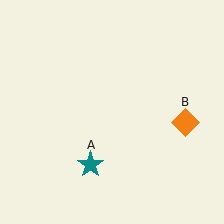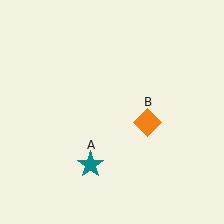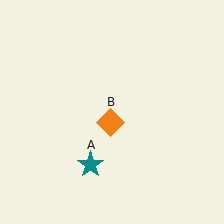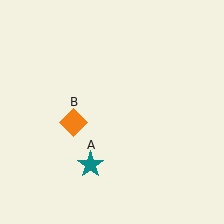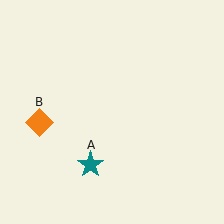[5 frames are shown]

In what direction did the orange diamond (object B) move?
The orange diamond (object B) moved left.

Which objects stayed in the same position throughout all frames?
Teal star (object A) remained stationary.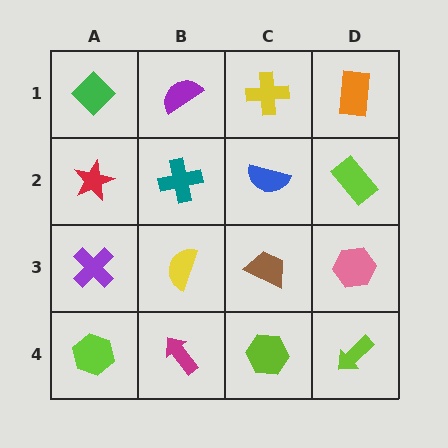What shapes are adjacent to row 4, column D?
A pink hexagon (row 3, column D), a lime hexagon (row 4, column C).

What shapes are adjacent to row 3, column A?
A red star (row 2, column A), a lime hexagon (row 4, column A), a yellow semicircle (row 3, column B).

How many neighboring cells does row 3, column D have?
3.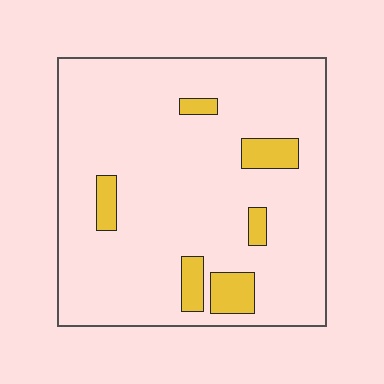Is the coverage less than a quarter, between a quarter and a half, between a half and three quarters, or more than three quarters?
Less than a quarter.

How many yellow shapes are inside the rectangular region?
6.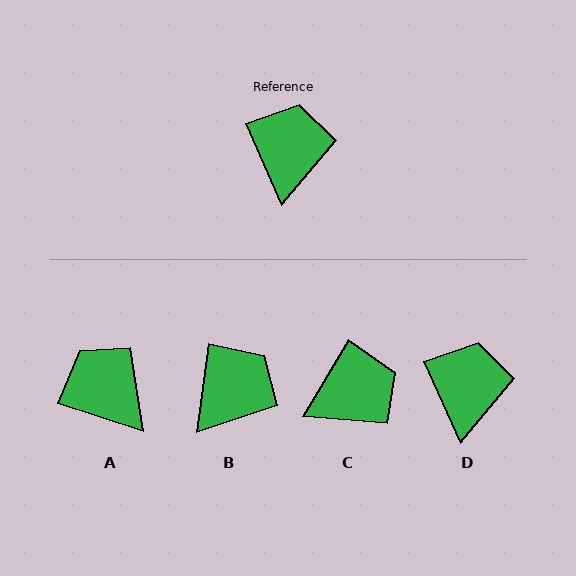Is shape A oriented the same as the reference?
No, it is off by about 48 degrees.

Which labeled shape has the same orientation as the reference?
D.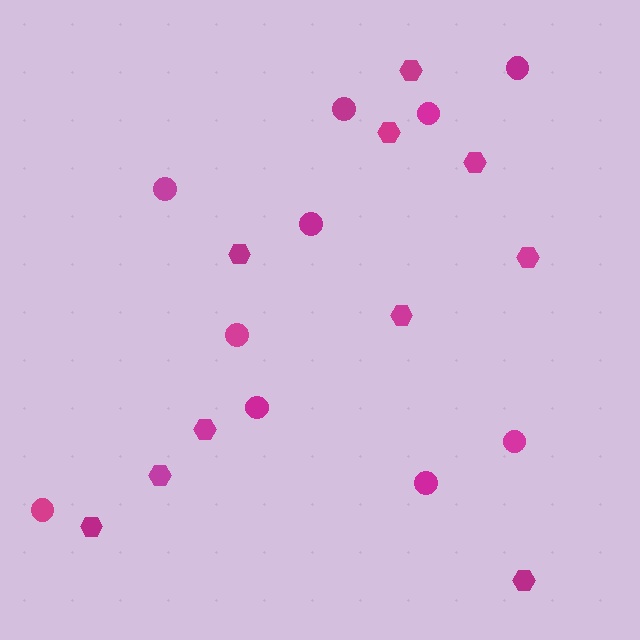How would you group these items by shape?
There are 2 groups: one group of circles (10) and one group of hexagons (10).